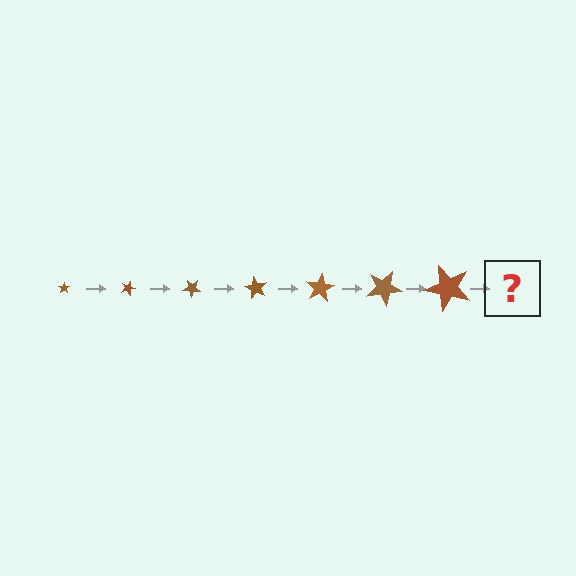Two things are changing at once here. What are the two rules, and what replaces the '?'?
The two rules are that the star grows larger each step and it rotates 20 degrees each step. The '?' should be a star, larger than the previous one and rotated 140 degrees from the start.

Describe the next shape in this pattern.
It should be a star, larger than the previous one and rotated 140 degrees from the start.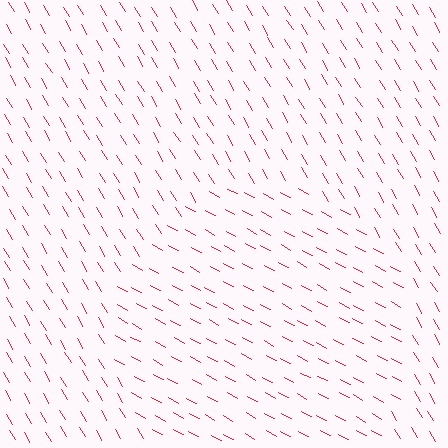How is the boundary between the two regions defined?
The boundary is defined purely by a change in line orientation (approximately 30 degrees difference). All lines are the same color and thickness.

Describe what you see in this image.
The image is filled with small red line segments. A circle region in the image has lines oriented differently from the surrounding lines, creating a visible texture boundary.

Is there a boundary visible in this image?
Yes, there is a texture boundary formed by a change in line orientation.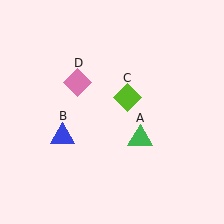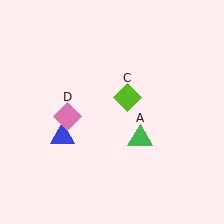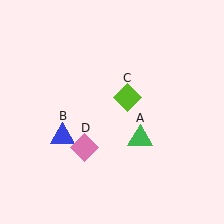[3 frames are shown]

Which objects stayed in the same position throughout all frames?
Green triangle (object A) and blue triangle (object B) and lime diamond (object C) remained stationary.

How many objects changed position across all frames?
1 object changed position: pink diamond (object D).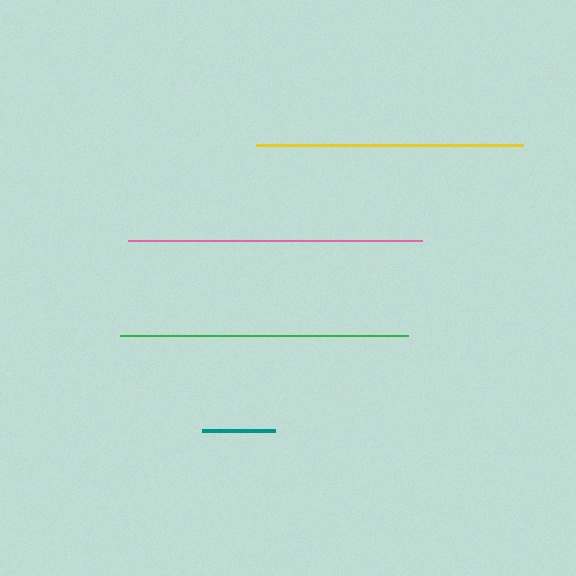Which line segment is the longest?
The pink line is the longest at approximately 294 pixels.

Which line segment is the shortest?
The teal line is the shortest at approximately 73 pixels.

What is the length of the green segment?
The green segment is approximately 288 pixels long.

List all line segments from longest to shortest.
From longest to shortest: pink, green, yellow, teal.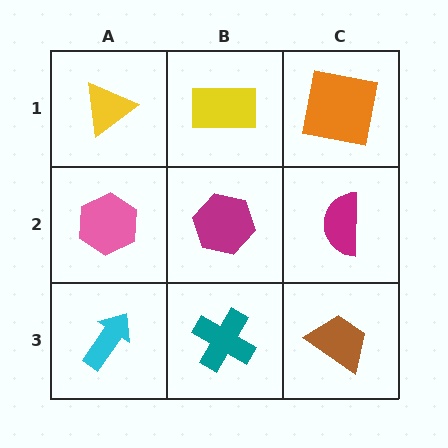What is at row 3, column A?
A cyan arrow.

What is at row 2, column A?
A pink hexagon.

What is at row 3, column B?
A teal cross.